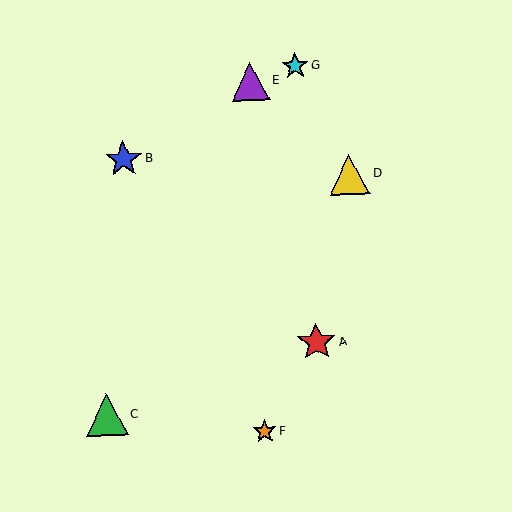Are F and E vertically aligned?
Yes, both are at x≈265.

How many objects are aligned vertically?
2 objects (E, F) are aligned vertically.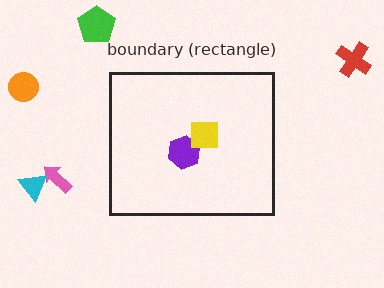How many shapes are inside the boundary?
2 inside, 5 outside.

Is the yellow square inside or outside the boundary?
Inside.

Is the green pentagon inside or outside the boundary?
Outside.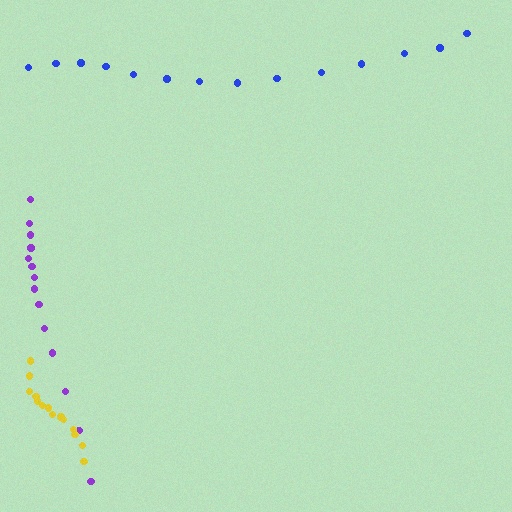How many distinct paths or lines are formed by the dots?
There are 3 distinct paths.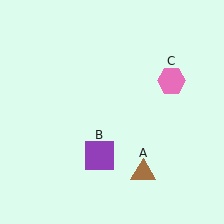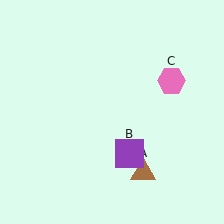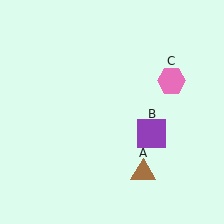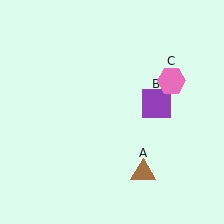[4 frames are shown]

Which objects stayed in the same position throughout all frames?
Brown triangle (object A) and pink hexagon (object C) remained stationary.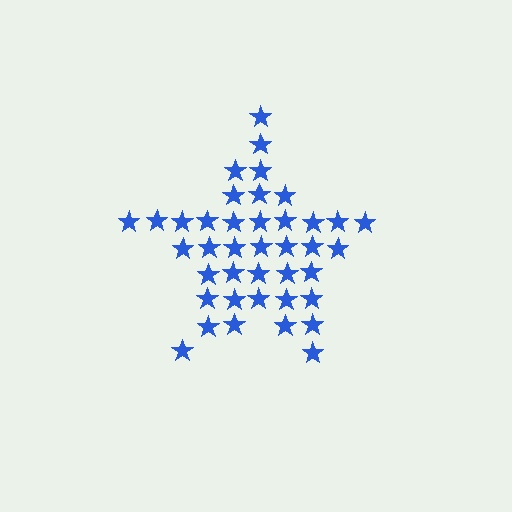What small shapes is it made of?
It is made of small stars.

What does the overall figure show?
The overall figure shows a star.